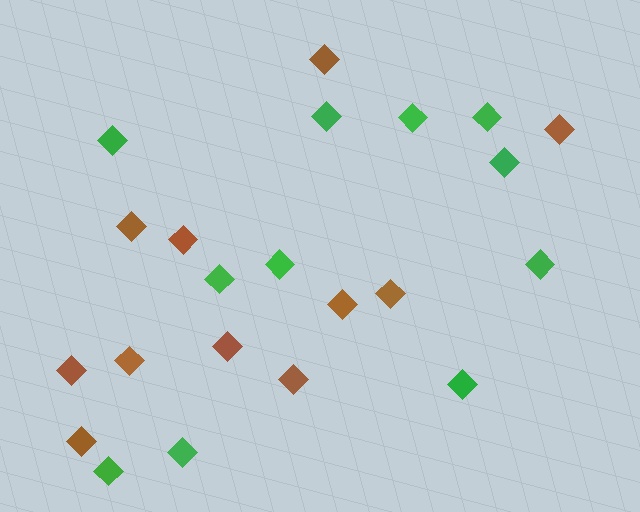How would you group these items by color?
There are 2 groups: one group of green diamonds (11) and one group of brown diamonds (11).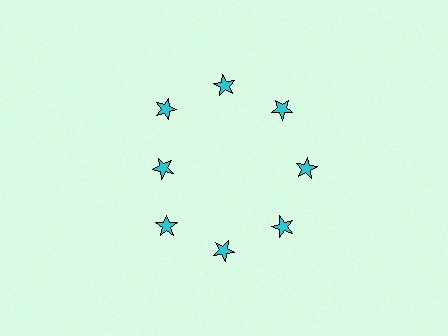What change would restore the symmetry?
The symmetry would be restored by moving it outward, back onto the ring so that all 8 stars sit at equal angles and equal distance from the center.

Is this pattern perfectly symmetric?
No. The 8 cyan stars are arranged in a ring, but one element near the 9 o'clock position is pulled inward toward the center, breaking the 8-fold rotational symmetry.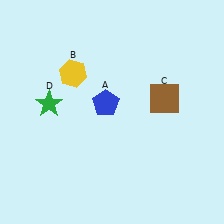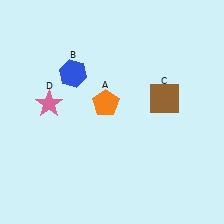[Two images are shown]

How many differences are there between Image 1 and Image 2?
There are 3 differences between the two images.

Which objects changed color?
A changed from blue to orange. B changed from yellow to blue. D changed from green to pink.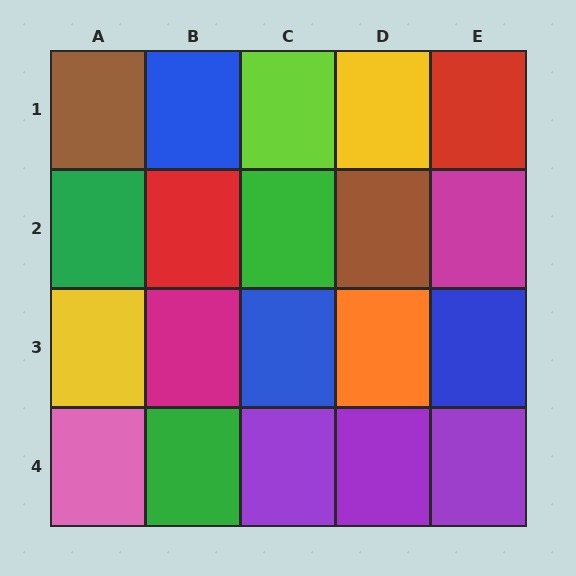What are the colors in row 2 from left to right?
Green, red, green, brown, magenta.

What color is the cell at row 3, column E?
Blue.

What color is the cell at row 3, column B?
Magenta.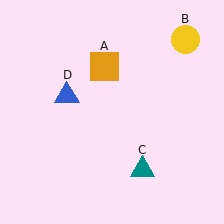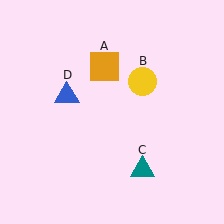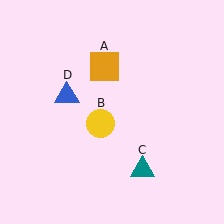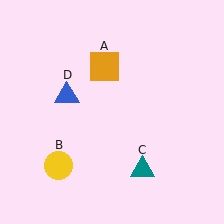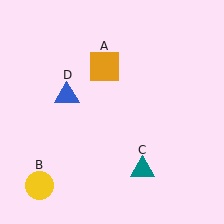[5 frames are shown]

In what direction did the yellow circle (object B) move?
The yellow circle (object B) moved down and to the left.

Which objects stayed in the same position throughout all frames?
Orange square (object A) and teal triangle (object C) and blue triangle (object D) remained stationary.